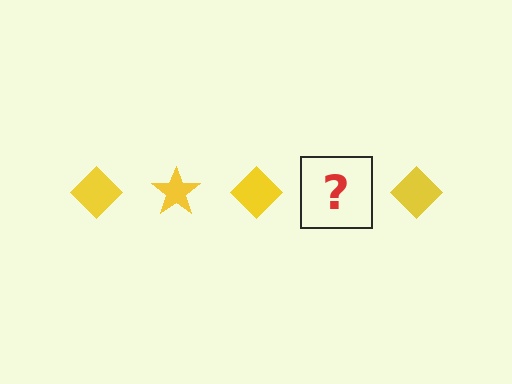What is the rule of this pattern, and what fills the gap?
The rule is that the pattern cycles through diamond, star shapes in yellow. The gap should be filled with a yellow star.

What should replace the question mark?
The question mark should be replaced with a yellow star.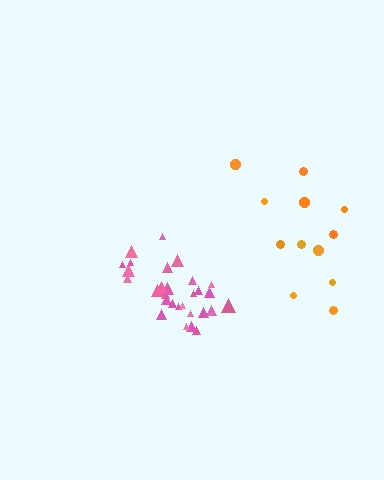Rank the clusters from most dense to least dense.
pink, orange.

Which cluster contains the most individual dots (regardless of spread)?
Pink (29).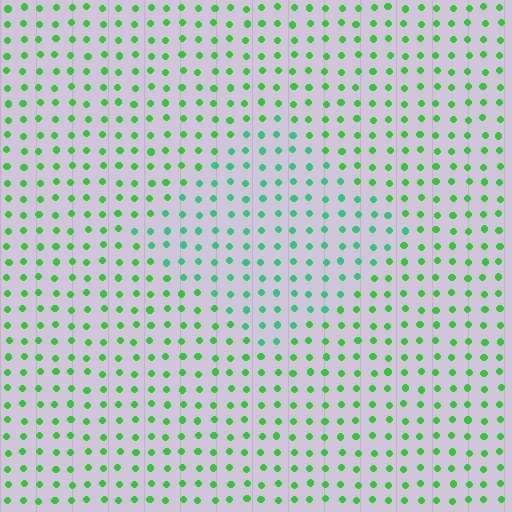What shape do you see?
I see a diamond.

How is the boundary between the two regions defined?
The boundary is defined purely by a slight shift in hue (about 28 degrees). Spacing, size, and orientation are identical on both sides.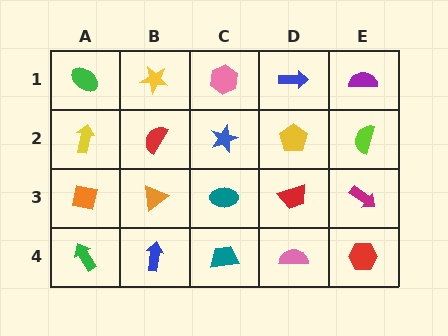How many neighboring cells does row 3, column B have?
4.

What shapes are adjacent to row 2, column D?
A blue arrow (row 1, column D), a red trapezoid (row 3, column D), a blue star (row 2, column C), a lime semicircle (row 2, column E).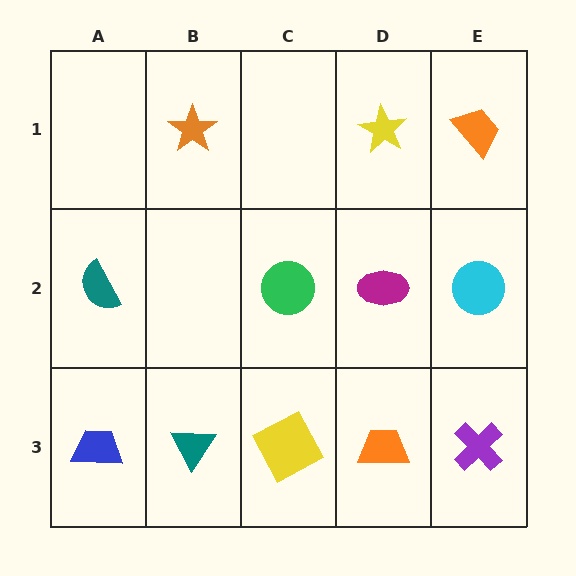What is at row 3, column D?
An orange trapezoid.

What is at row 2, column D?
A magenta ellipse.